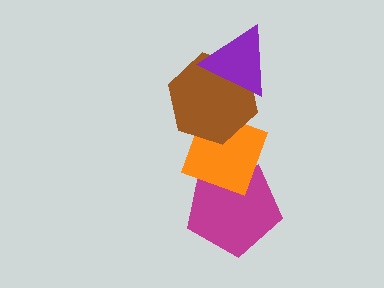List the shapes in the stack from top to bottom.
From top to bottom: the purple triangle, the brown hexagon, the orange diamond, the magenta pentagon.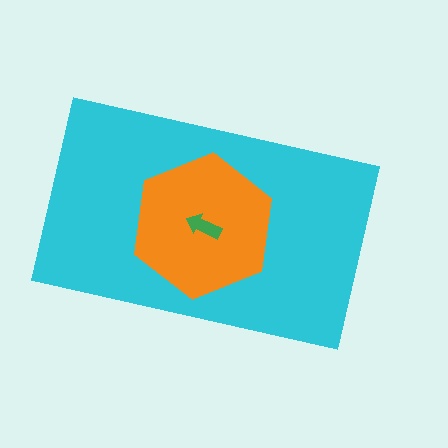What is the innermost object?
The green arrow.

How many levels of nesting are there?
3.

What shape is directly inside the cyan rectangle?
The orange hexagon.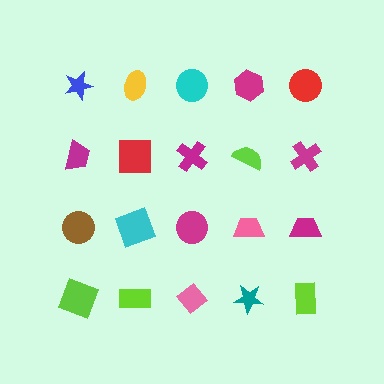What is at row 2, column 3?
A magenta cross.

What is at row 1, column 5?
A red circle.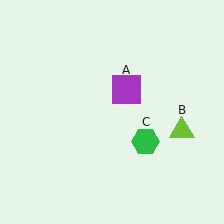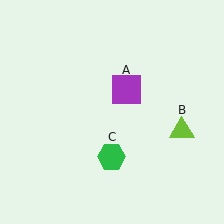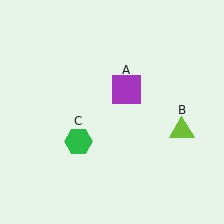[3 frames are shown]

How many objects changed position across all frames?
1 object changed position: green hexagon (object C).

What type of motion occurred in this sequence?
The green hexagon (object C) rotated clockwise around the center of the scene.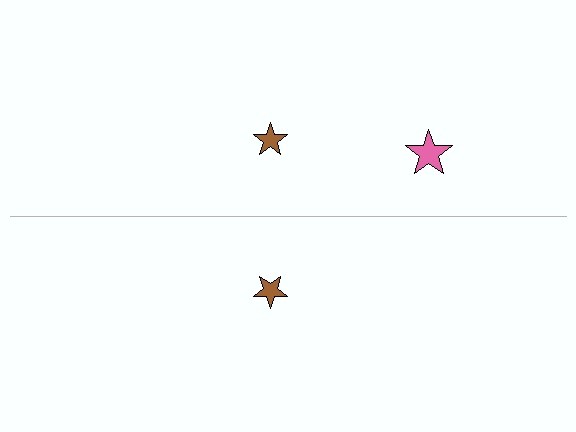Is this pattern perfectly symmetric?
No, the pattern is not perfectly symmetric. A pink star is missing from the bottom side.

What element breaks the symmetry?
A pink star is missing from the bottom side.